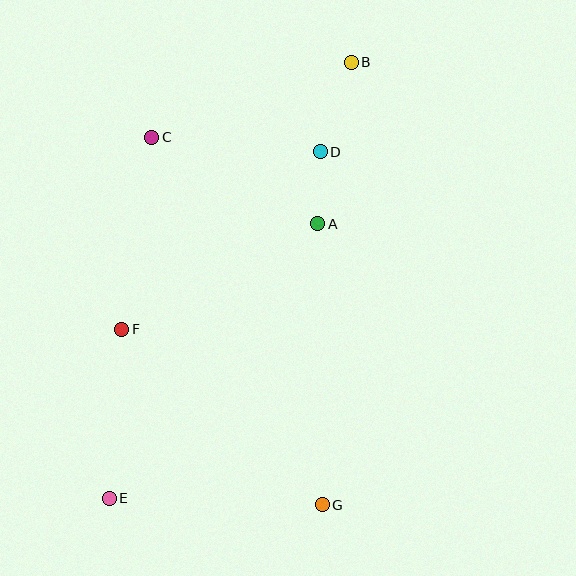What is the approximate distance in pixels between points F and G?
The distance between F and G is approximately 266 pixels.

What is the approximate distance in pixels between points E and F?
The distance between E and F is approximately 169 pixels.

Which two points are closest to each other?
Points A and D are closest to each other.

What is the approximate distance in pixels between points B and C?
The distance between B and C is approximately 213 pixels.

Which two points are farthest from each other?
Points B and E are farthest from each other.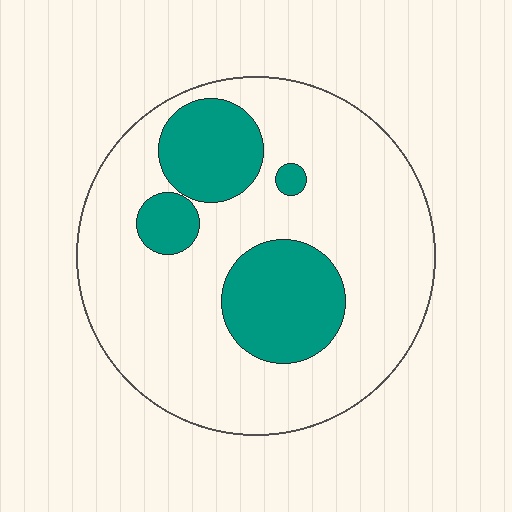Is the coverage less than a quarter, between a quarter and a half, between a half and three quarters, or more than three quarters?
Less than a quarter.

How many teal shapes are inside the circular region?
4.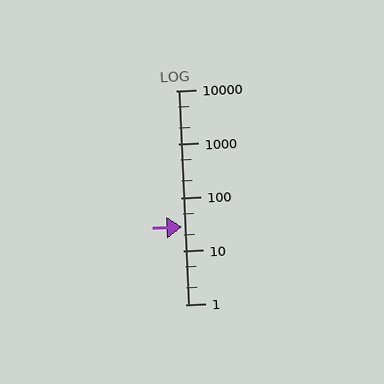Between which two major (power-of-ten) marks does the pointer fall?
The pointer is between 10 and 100.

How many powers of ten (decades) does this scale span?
The scale spans 4 decades, from 1 to 10000.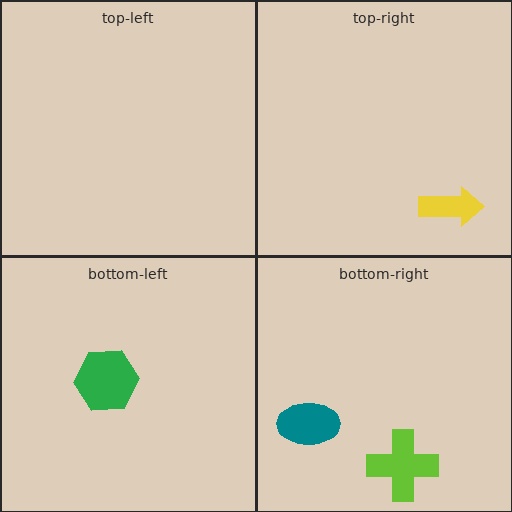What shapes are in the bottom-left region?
The green hexagon.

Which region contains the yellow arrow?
The top-right region.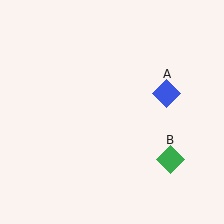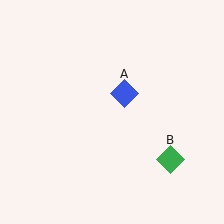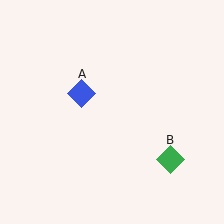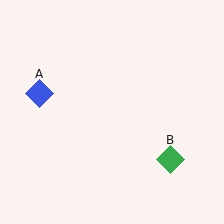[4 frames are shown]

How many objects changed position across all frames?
1 object changed position: blue diamond (object A).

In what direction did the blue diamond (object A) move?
The blue diamond (object A) moved left.